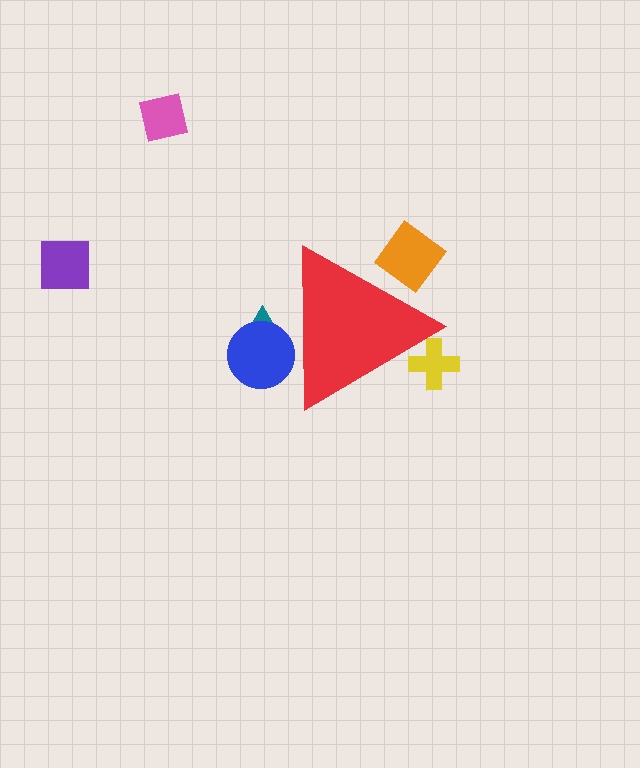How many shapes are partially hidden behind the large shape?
4 shapes are partially hidden.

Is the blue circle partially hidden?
Yes, the blue circle is partially hidden behind the red triangle.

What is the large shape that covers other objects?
A red triangle.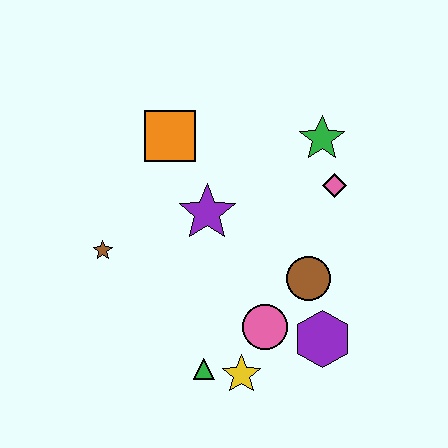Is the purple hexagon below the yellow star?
No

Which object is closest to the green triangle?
The yellow star is closest to the green triangle.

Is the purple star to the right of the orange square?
Yes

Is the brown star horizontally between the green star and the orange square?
No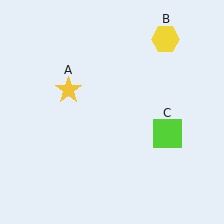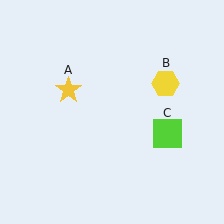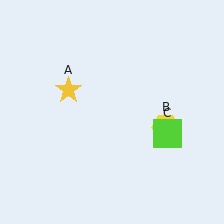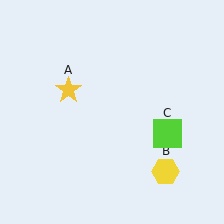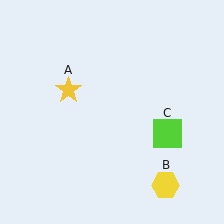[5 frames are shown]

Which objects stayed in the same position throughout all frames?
Yellow star (object A) and lime square (object C) remained stationary.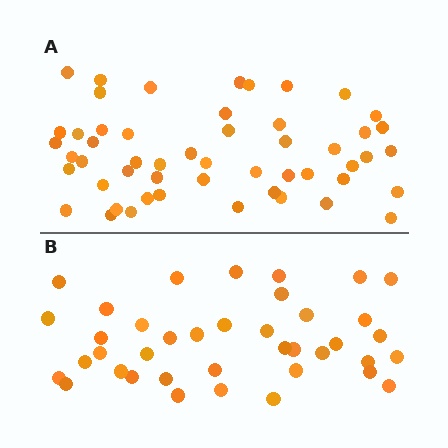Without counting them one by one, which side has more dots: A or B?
Region A (the top region) has more dots.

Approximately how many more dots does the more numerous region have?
Region A has approximately 15 more dots than region B.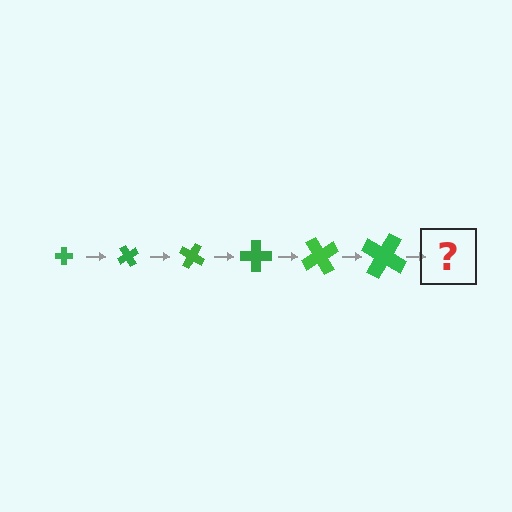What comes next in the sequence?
The next element should be a cross, larger than the previous one and rotated 360 degrees from the start.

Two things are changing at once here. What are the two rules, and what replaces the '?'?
The two rules are that the cross grows larger each step and it rotates 60 degrees each step. The '?' should be a cross, larger than the previous one and rotated 360 degrees from the start.